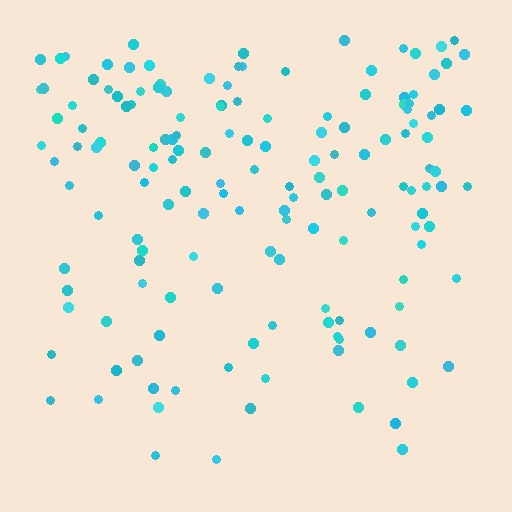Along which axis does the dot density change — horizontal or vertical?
Vertical.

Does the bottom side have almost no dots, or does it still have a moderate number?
Still a moderate number, just noticeably fewer than the top.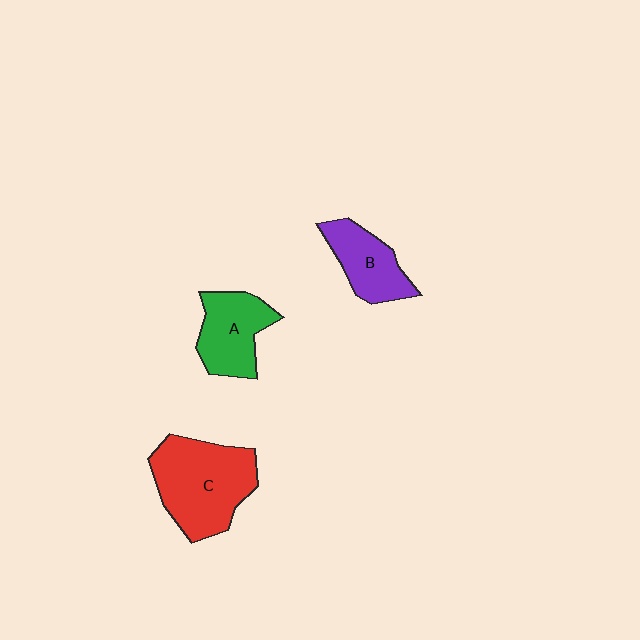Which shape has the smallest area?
Shape B (purple).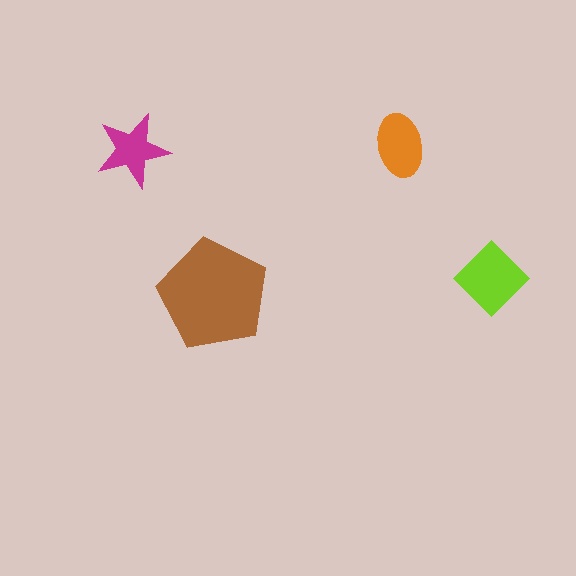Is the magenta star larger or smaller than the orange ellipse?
Smaller.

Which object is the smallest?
The magenta star.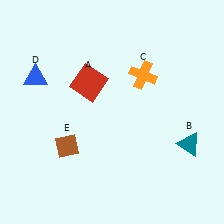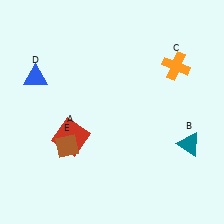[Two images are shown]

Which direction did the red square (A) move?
The red square (A) moved down.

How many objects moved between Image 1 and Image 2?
2 objects moved between the two images.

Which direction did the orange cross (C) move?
The orange cross (C) moved right.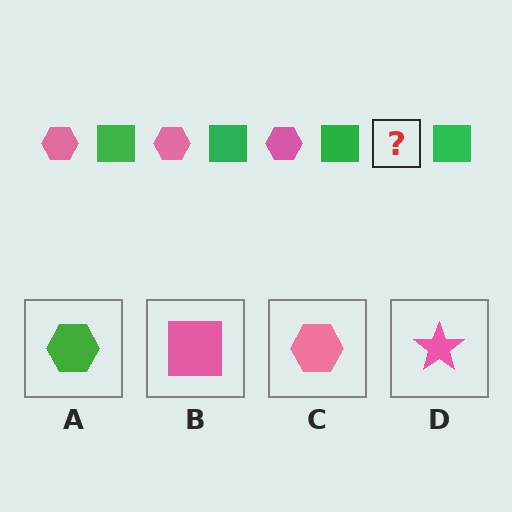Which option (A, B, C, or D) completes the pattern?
C.